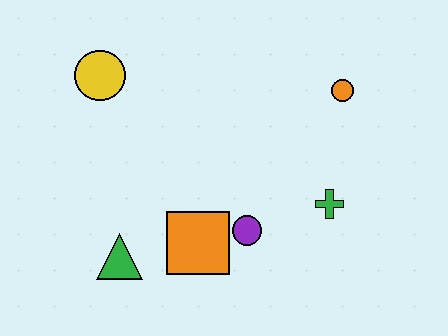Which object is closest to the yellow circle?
The green triangle is closest to the yellow circle.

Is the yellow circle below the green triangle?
No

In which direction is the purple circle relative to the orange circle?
The purple circle is below the orange circle.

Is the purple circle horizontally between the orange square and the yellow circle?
No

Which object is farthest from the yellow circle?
The green cross is farthest from the yellow circle.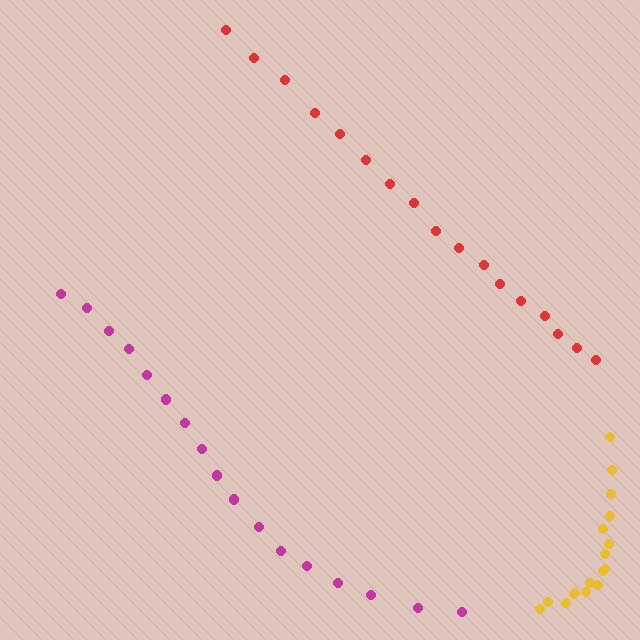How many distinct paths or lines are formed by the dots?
There are 3 distinct paths.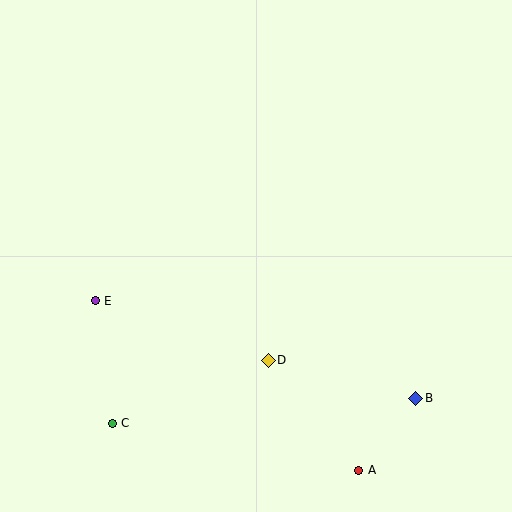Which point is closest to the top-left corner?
Point E is closest to the top-left corner.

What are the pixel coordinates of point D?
Point D is at (268, 360).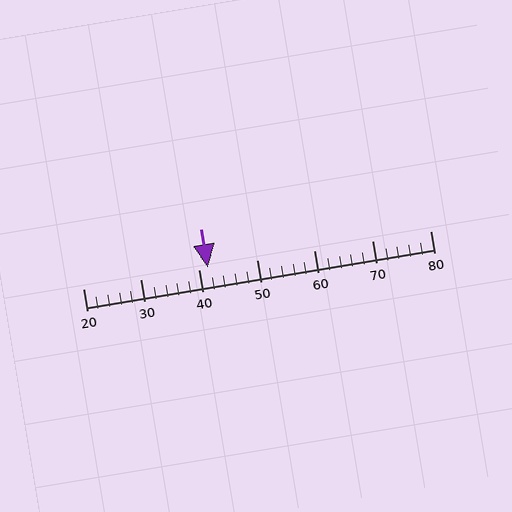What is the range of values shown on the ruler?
The ruler shows values from 20 to 80.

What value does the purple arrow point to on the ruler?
The purple arrow points to approximately 42.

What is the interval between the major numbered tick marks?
The major tick marks are spaced 10 units apart.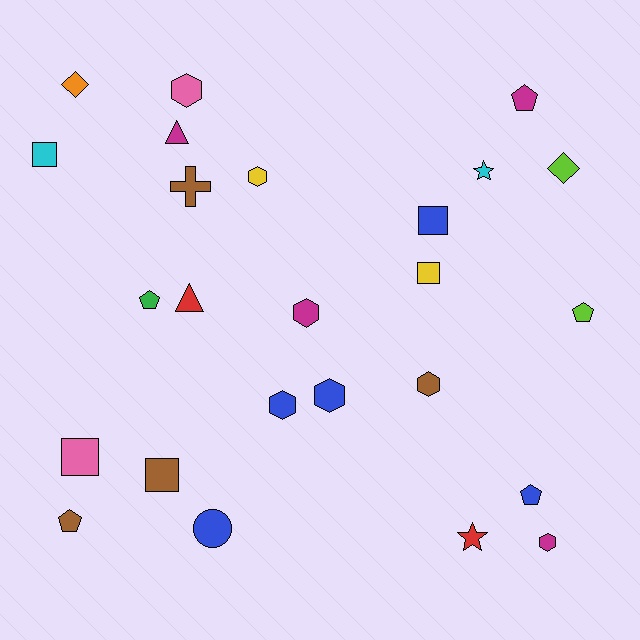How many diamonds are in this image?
There are 2 diamonds.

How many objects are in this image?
There are 25 objects.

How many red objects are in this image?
There are 2 red objects.